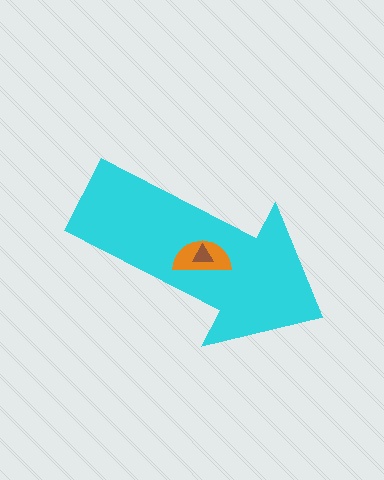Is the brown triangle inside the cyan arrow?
Yes.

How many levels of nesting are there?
3.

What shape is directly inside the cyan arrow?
The orange semicircle.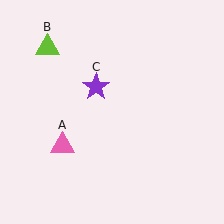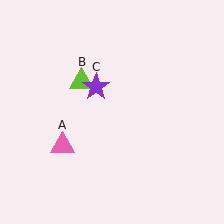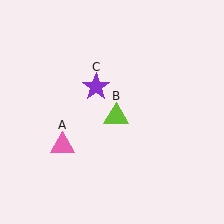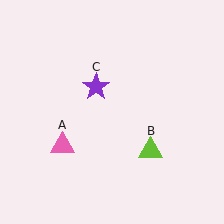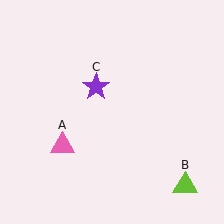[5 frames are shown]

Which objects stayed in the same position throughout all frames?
Pink triangle (object A) and purple star (object C) remained stationary.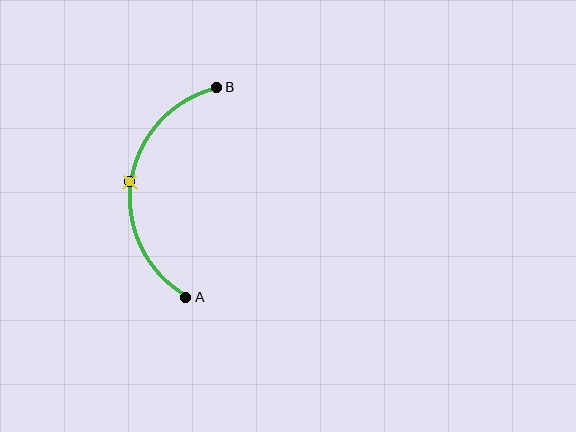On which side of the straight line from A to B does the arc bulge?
The arc bulges to the left of the straight line connecting A and B.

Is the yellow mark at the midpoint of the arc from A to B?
Yes. The yellow mark lies on the arc at equal arc-length from both A and B — it is the arc midpoint.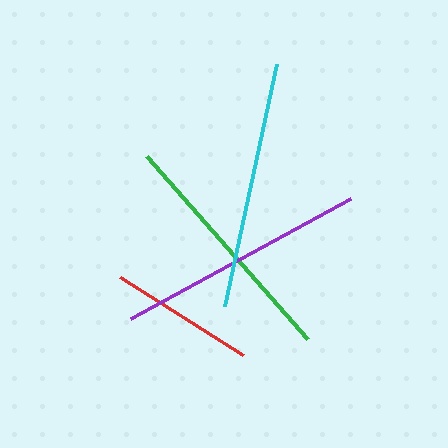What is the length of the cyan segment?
The cyan segment is approximately 248 pixels long.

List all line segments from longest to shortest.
From longest to shortest: purple, cyan, green, red.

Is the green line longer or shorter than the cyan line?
The cyan line is longer than the green line.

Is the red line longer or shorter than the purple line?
The purple line is longer than the red line.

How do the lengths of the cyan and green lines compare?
The cyan and green lines are approximately the same length.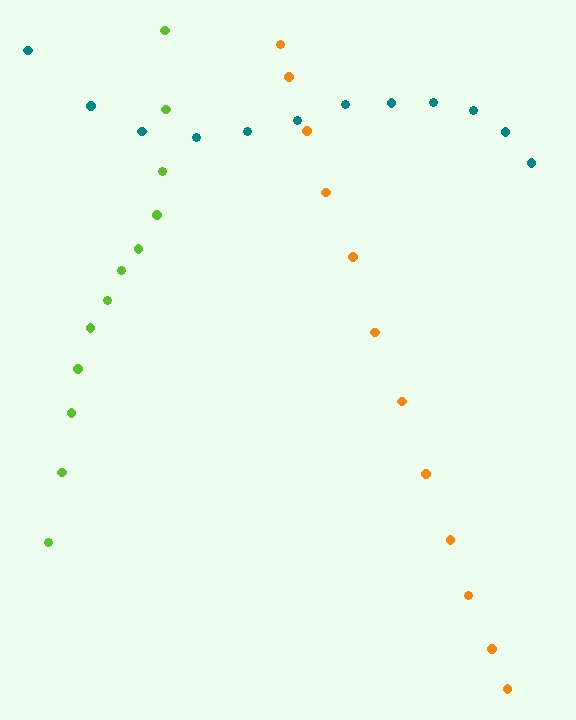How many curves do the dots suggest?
There are 3 distinct paths.